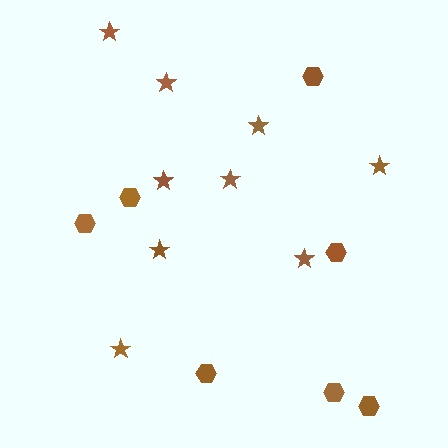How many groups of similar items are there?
There are 2 groups: one group of stars (9) and one group of hexagons (7).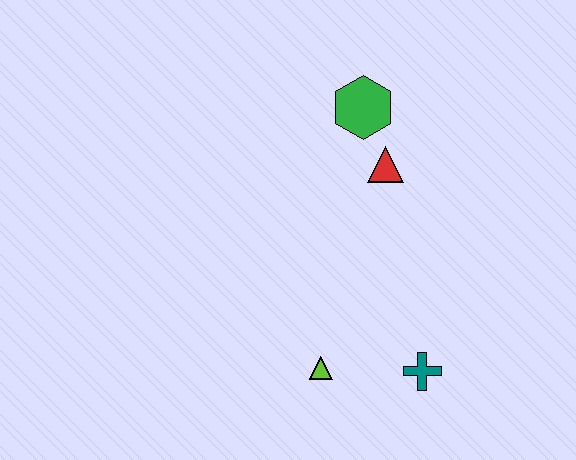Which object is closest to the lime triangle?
The teal cross is closest to the lime triangle.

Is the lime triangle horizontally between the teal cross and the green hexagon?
No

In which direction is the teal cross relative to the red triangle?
The teal cross is below the red triangle.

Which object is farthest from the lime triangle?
The green hexagon is farthest from the lime triangle.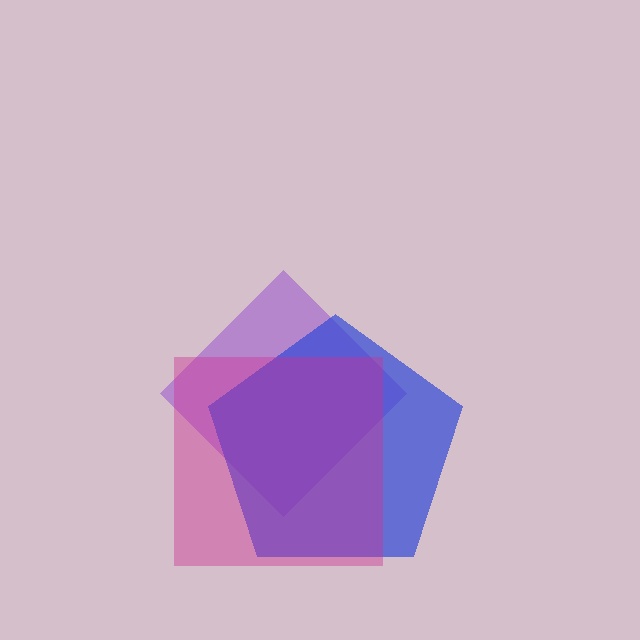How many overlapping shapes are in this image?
There are 3 overlapping shapes in the image.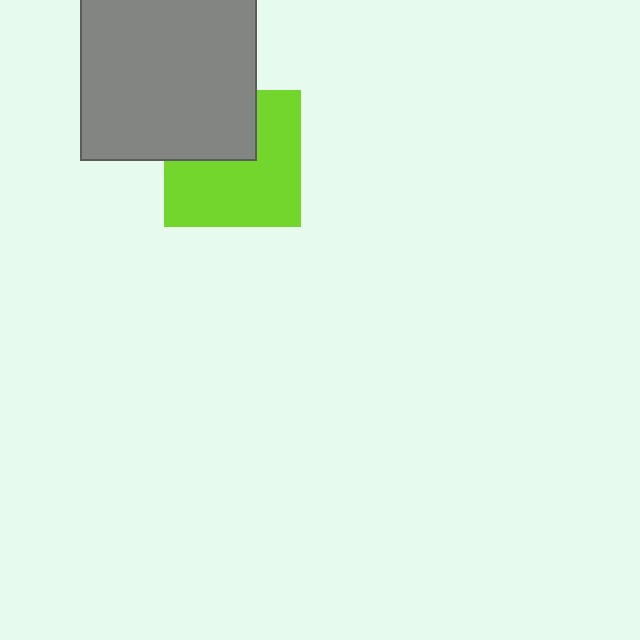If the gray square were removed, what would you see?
You would see the complete lime square.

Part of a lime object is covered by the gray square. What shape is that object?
It is a square.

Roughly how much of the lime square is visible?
About half of it is visible (roughly 64%).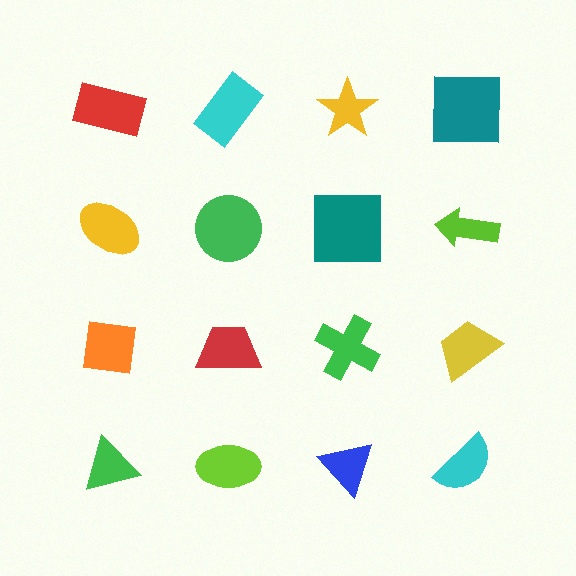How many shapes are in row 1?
4 shapes.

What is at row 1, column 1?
A red rectangle.